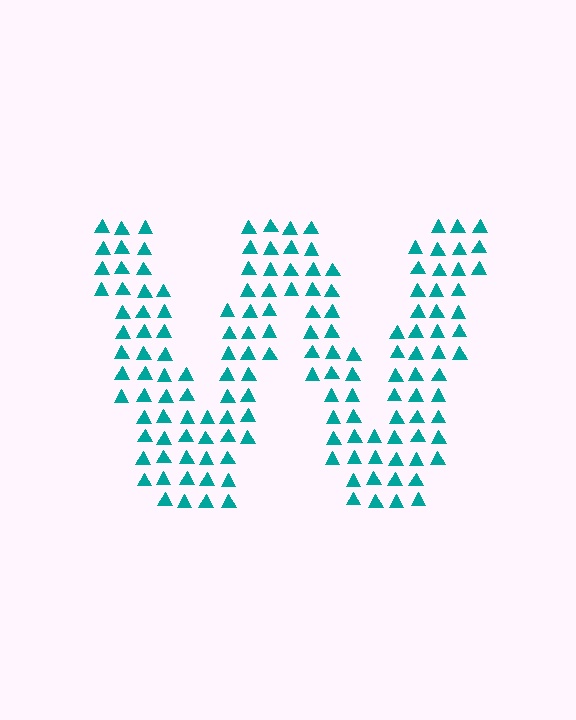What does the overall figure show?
The overall figure shows the letter W.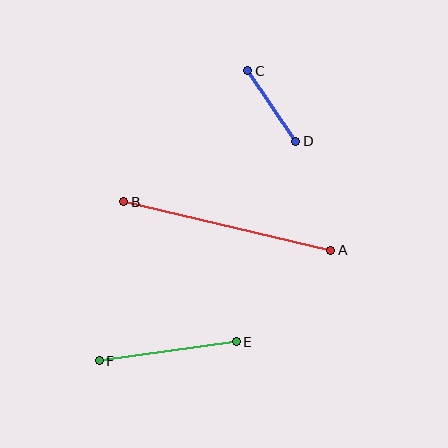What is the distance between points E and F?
The distance is approximately 138 pixels.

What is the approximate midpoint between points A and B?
The midpoint is at approximately (227, 226) pixels.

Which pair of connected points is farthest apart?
Points A and B are farthest apart.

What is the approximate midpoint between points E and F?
The midpoint is at approximately (168, 351) pixels.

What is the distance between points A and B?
The distance is approximately 213 pixels.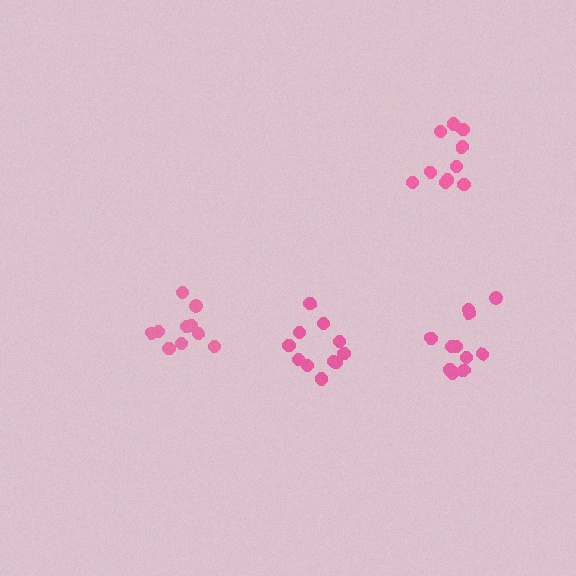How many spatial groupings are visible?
There are 4 spatial groupings.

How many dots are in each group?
Group 1: 11 dots, Group 2: 10 dots, Group 3: 10 dots, Group 4: 11 dots (42 total).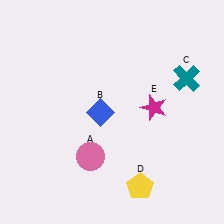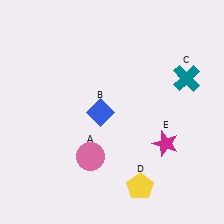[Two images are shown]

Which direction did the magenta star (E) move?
The magenta star (E) moved down.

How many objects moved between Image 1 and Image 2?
1 object moved between the two images.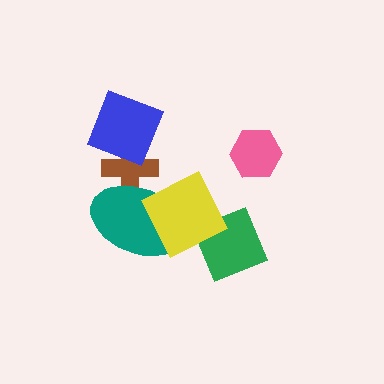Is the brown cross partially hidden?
Yes, it is partially covered by another shape.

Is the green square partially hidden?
Yes, it is partially covered by another shape.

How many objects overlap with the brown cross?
2 objects overlap with the brown cross.